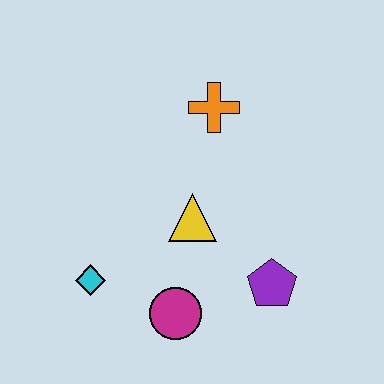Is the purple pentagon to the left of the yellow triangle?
No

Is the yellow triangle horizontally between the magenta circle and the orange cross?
Yes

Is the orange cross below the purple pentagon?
No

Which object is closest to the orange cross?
The yellow triangle is closest to the orange cross.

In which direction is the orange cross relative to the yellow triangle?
The orange cross is above the yellow triangle.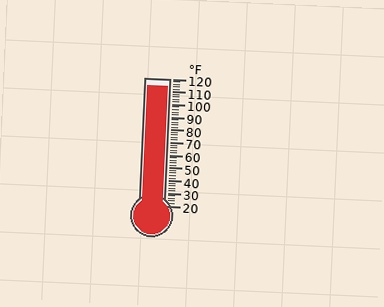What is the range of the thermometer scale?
The thermometer scale ranges from 20°F to 120°F.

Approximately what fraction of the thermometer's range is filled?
The thermometer is filled to approximately 95% of its range.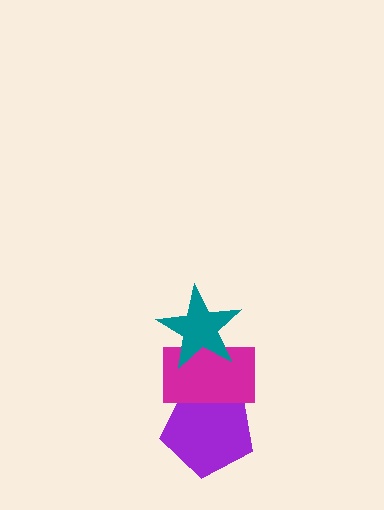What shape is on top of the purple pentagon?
The magenta rectangle is on top of the purple pentagon.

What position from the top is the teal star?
The teal star is 1st from the top.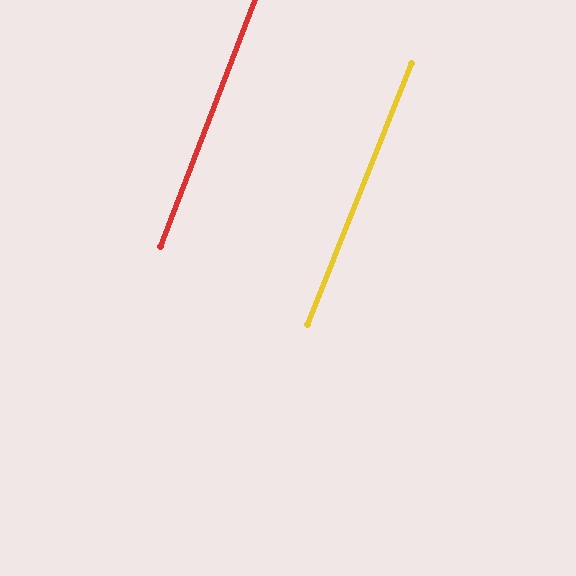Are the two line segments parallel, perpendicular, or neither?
Parallel — their directions differ by only 0.9°.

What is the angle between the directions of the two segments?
Approximately 1 degree.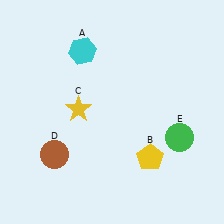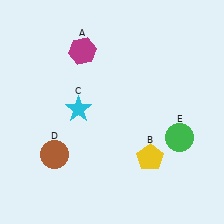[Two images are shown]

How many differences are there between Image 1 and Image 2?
There are 2 differences between the two images.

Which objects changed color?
A changed from cyan to magenta. C changed from yellow to cyan.